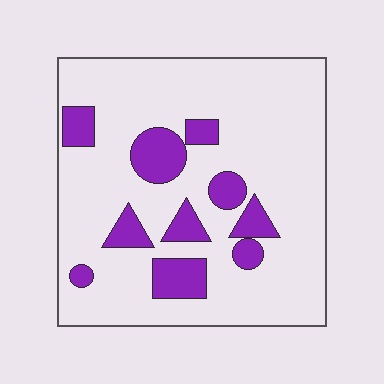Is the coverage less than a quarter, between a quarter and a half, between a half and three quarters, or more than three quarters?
Less than a quarter.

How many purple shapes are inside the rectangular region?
10.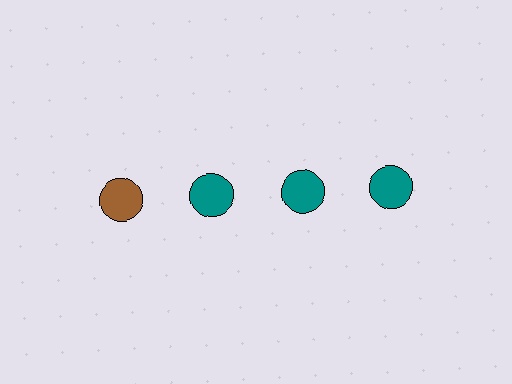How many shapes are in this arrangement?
There are 4 shapes arranged in a grid pattern.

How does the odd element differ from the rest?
It has a different color: brown instead of teal.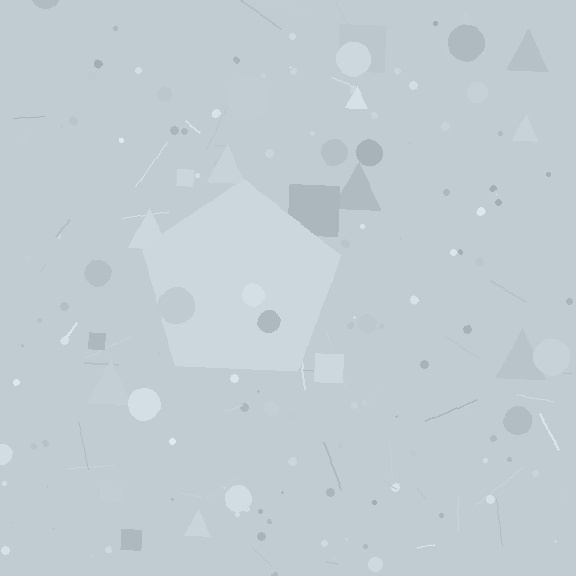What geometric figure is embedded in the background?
A pentagon is embedded in the background.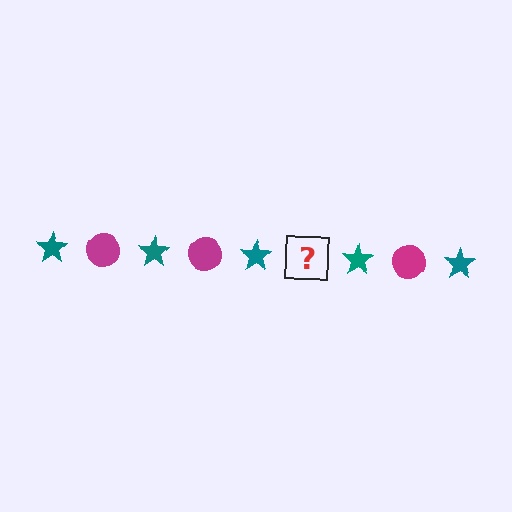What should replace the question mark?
The question mark should be replaced with a magenta circle.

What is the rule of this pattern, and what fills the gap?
The rule is that the pattern alternates between teal star and magenta circle. The gap should be filled with a magenta circle.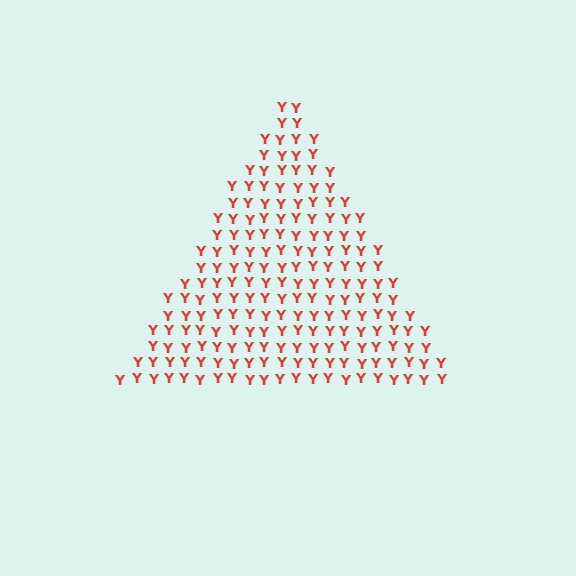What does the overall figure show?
The overall figure shows a triangle.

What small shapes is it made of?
It is made of small letter Y's.